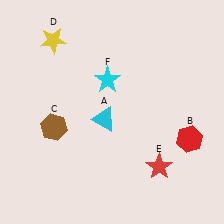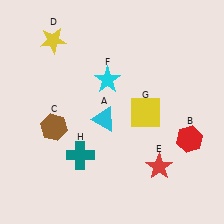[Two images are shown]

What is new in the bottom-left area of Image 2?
A teal cross (H) was added in the bottom-left area of Image 2.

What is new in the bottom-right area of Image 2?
A yellow square (G) was added in the bottom-right area of Image 2.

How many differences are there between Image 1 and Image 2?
There are 2 differences between the two images.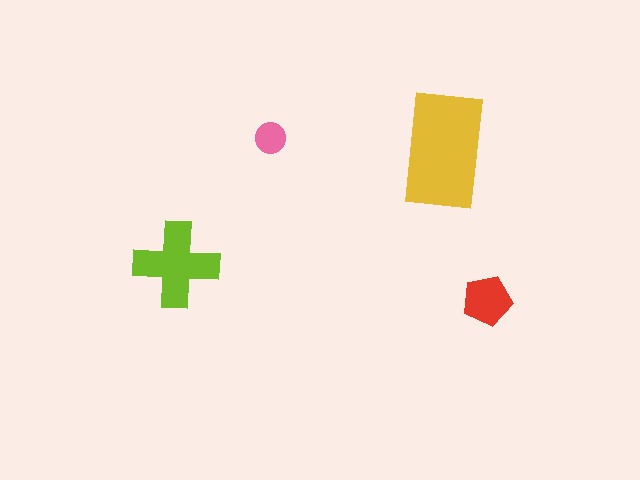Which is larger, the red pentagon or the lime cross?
The lime cross.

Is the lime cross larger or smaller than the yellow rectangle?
Smaller.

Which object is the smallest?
The pink circle.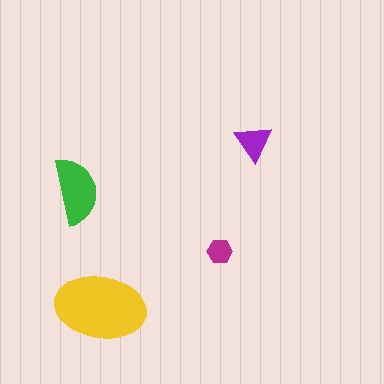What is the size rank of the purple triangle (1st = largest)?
3rd.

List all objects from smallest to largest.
The magenta hexagon, the purple triangle, the green semicircle, the yellow ellipse.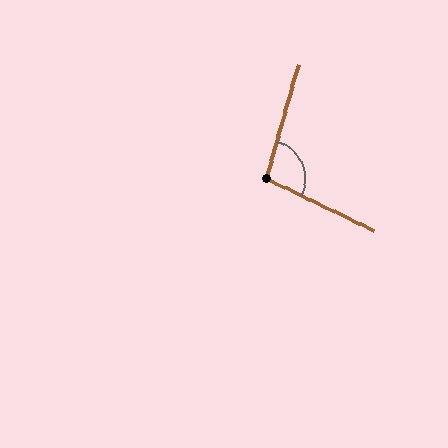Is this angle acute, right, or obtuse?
It is obtuse.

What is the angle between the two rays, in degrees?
Approximately 100 degrees.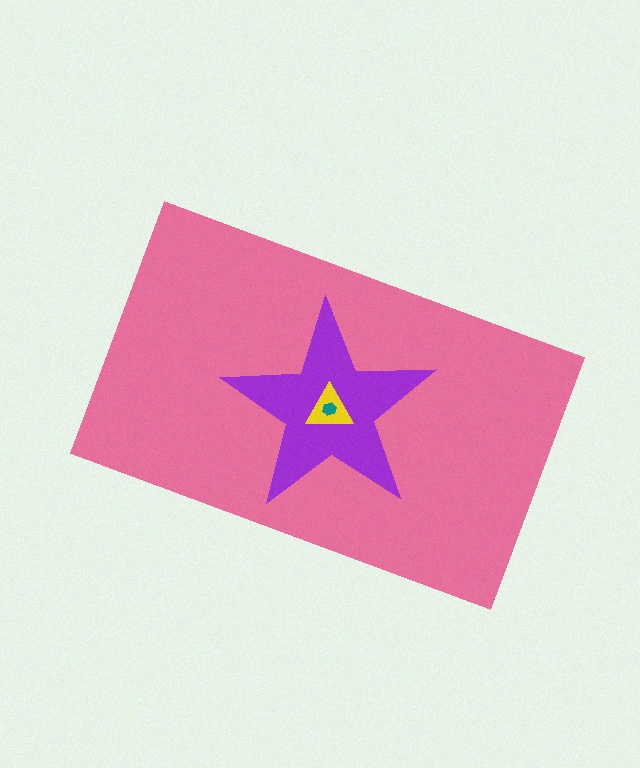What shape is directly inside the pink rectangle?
The purple star.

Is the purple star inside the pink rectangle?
Yes.